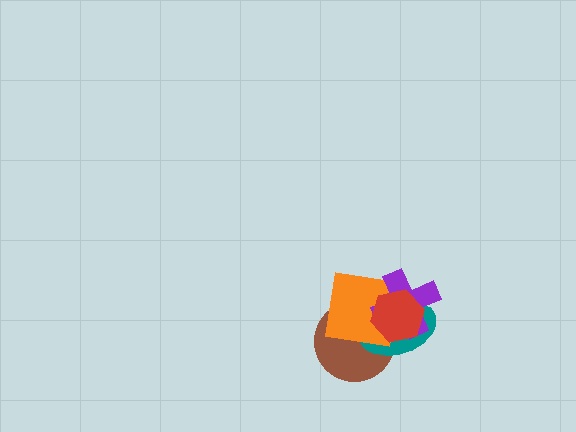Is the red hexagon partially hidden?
No, no other shape covers it.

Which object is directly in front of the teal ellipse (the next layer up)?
The orange square is directly in front of the teal ellipse.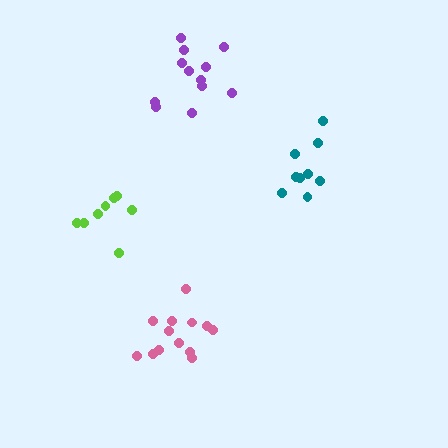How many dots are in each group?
Group 1: 9 dots, Group 2: 8 dots, Group 3: 12 dots, Group 4: 13 dots (42 total).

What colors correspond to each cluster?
The clusters are colored: teal, lime, purple, pink.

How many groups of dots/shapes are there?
There are 4 groups.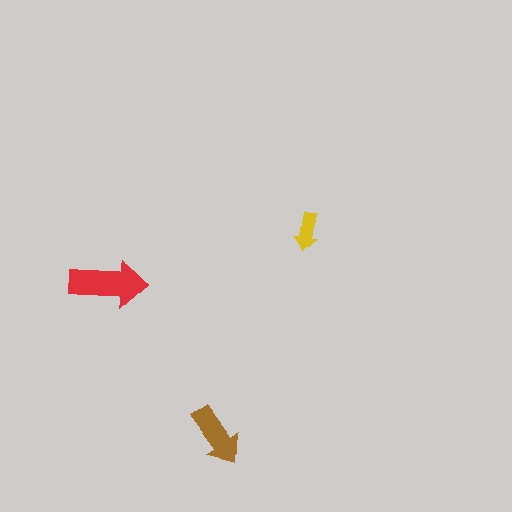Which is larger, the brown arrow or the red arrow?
The red one.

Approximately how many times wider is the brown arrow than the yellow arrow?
About 1.5 times wider.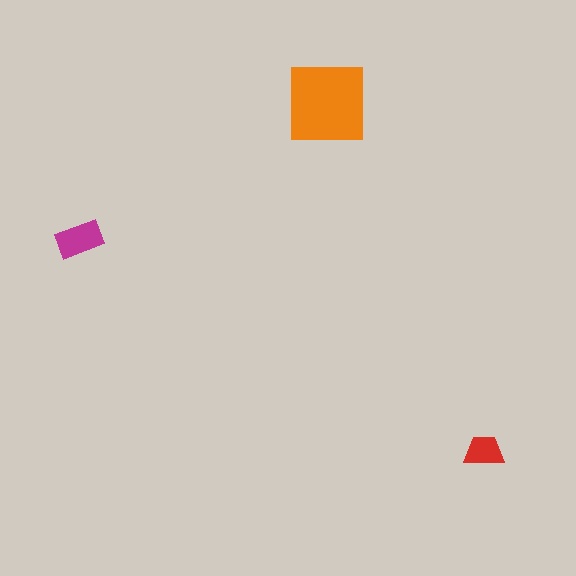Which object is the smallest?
The red trapezoid.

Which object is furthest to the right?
The red trapezoid is rightmost.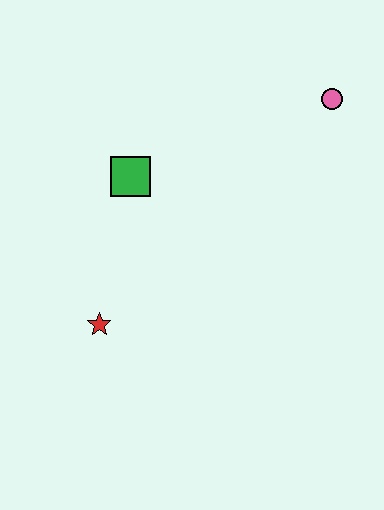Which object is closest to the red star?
The green square is closest to the red star.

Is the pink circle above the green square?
Yes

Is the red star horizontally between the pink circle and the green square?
No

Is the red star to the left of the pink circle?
Yes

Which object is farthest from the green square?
The pink circle is farthest from the green square.